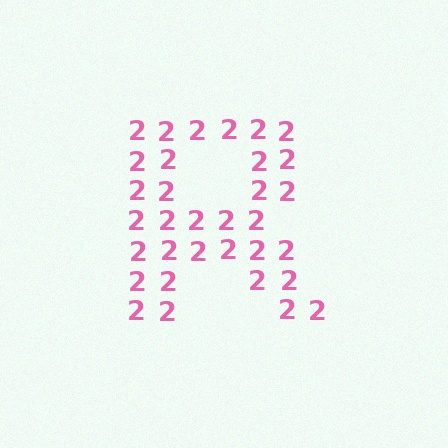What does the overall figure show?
The overall figure shows the letter R.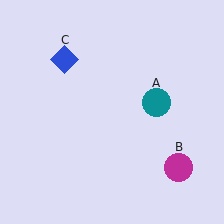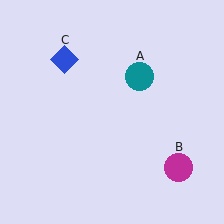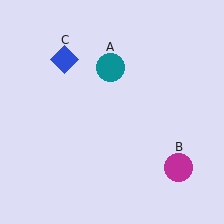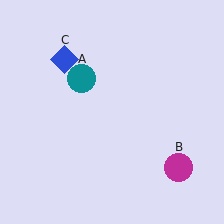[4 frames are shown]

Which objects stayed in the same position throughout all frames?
Magenta circle (object B) and blue diamond (object C) remained stationary.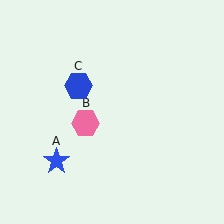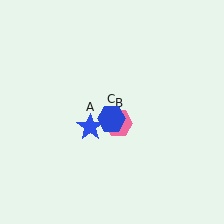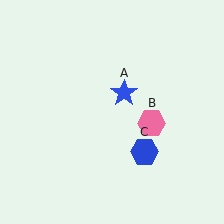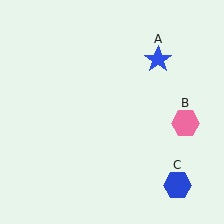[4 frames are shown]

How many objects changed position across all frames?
3 objects changed position: blue star (object A), pink hexagon (object B), blue hexagon (object C).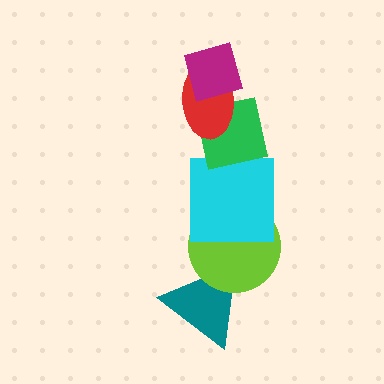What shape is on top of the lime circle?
The cyan square is on top of the lime circle.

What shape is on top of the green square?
The red ellipse is on top of the green square.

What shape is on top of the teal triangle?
The lime circle is on top of the teal triangle.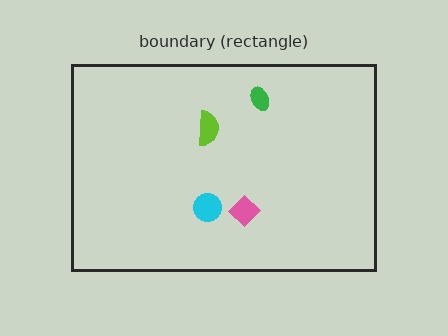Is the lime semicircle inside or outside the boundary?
Inside.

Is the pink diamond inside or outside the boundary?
Inside.